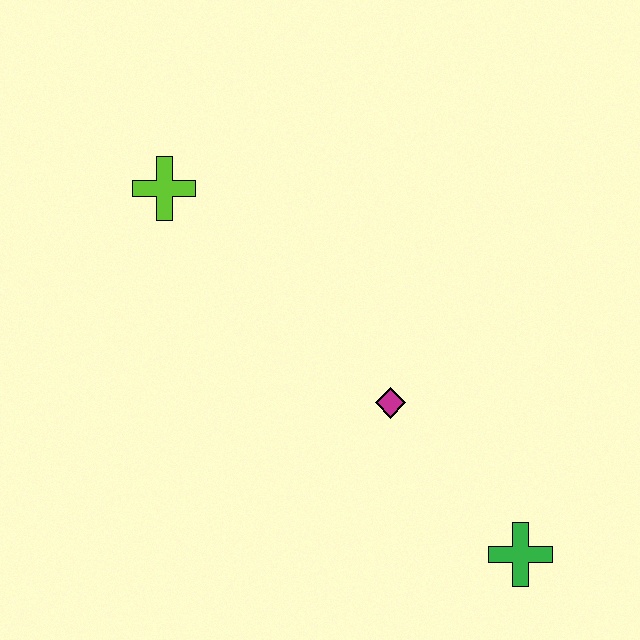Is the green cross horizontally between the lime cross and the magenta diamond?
No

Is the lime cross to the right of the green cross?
No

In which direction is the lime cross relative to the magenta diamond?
The lime cross is to the left of the magenta diamond.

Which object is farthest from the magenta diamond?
The lime cross is farthest from the magenta diamond.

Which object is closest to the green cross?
The magenta diamond is closest to the green cross.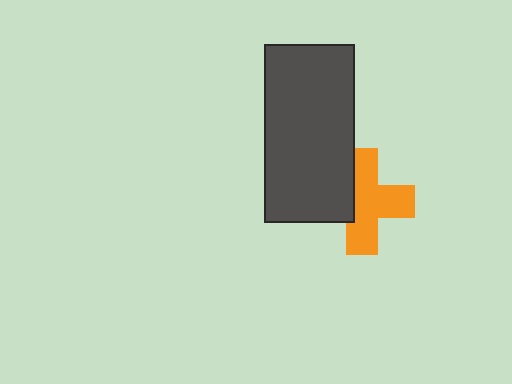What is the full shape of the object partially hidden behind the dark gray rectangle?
The partially hidden object is an orange cross.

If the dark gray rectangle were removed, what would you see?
You would see the complete orange cross.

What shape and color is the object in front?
The object in front is a dark gray rectangle.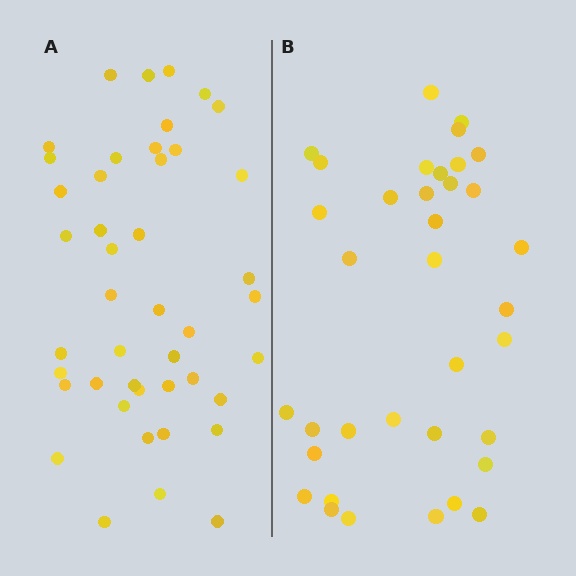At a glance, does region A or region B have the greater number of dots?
Region A (the left region) has more dots.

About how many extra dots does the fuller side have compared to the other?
Region A has roughly 8 or so more dots than region B.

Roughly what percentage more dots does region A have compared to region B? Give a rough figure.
About 20% more.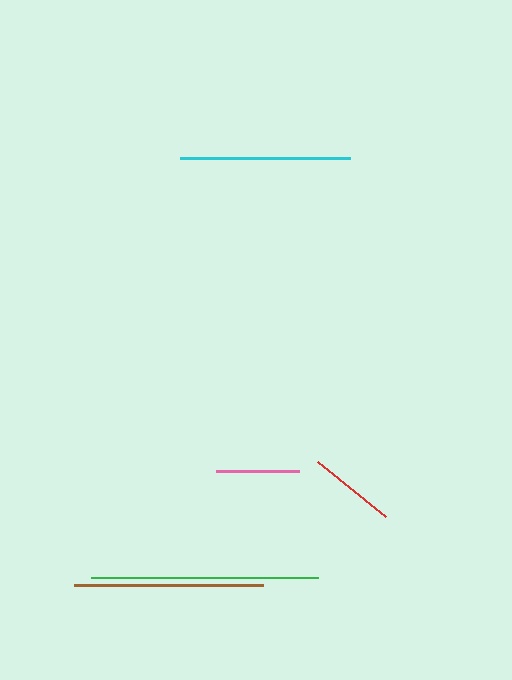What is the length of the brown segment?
The brown segment is approximately 189 pixels long.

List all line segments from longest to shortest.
From longest to shortest: green, brown, cyan, red, pink.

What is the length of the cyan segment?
The cyan segment is approximately 169 pixels long.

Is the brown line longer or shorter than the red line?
The brown line is longer than the red line.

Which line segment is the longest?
The green line is the longest at approximately 228 pixels.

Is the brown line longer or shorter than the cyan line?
The brown line is longer than the cyan line.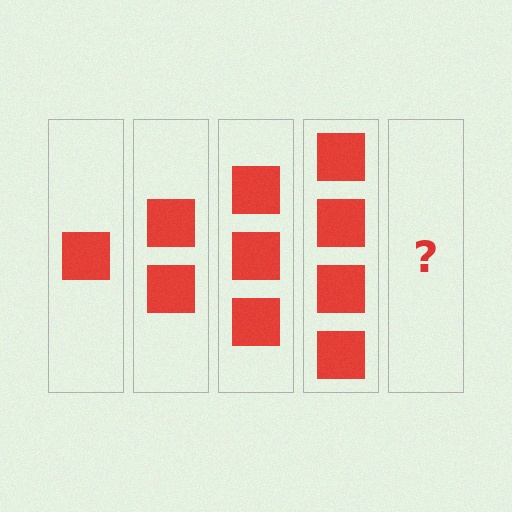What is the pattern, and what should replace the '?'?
The pattern is that each step adds one more square. The '?' should be 5 squares.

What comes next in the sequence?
The next element should be 5 squares.